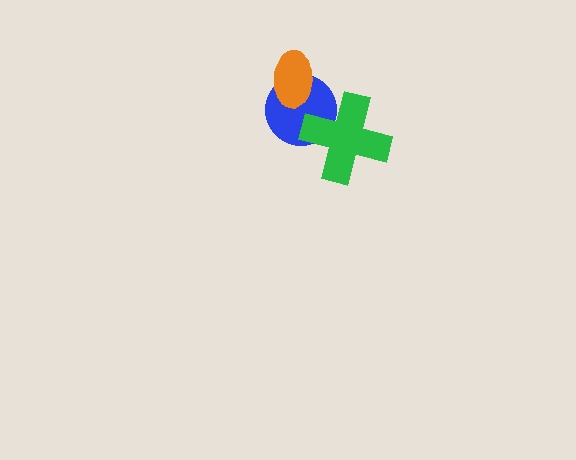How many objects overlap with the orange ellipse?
1 object overlaps with the orange ellipse.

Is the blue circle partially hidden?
Yes, it is partially covered by another shape.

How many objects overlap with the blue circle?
2 objects overlap with the blue circle.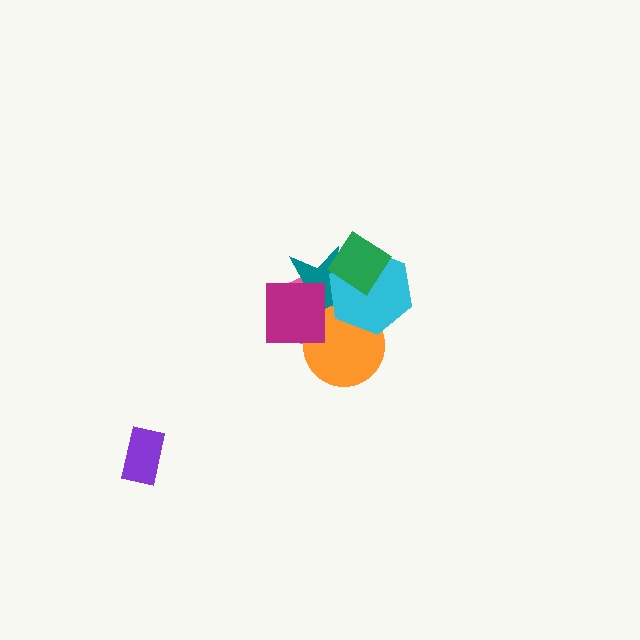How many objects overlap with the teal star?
5 objects overlap with the teal star.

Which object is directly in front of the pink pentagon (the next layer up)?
The teal star is directly in front of the pink pentagon.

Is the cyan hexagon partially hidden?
Yes, it is partially covered by another shape.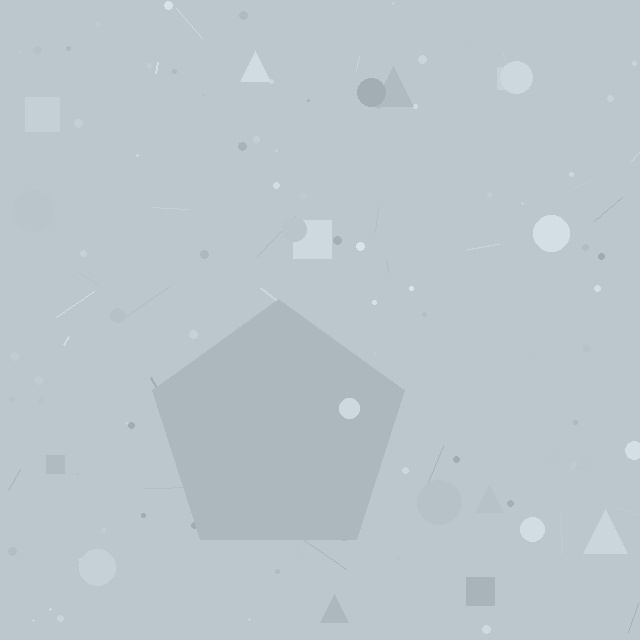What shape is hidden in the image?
A pentagon is hidden in the image.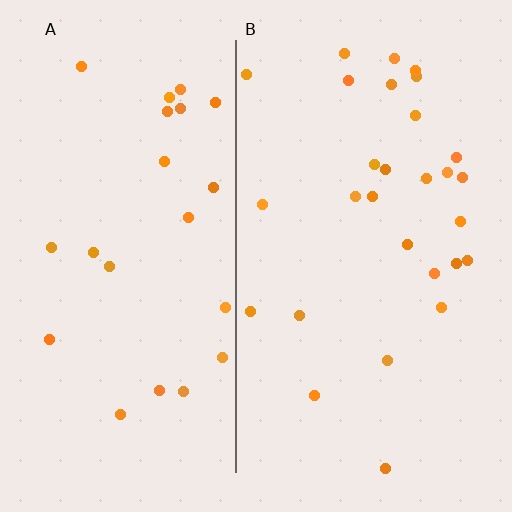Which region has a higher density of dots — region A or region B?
B (the right).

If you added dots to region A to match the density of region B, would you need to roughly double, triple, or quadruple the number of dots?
Approximately double.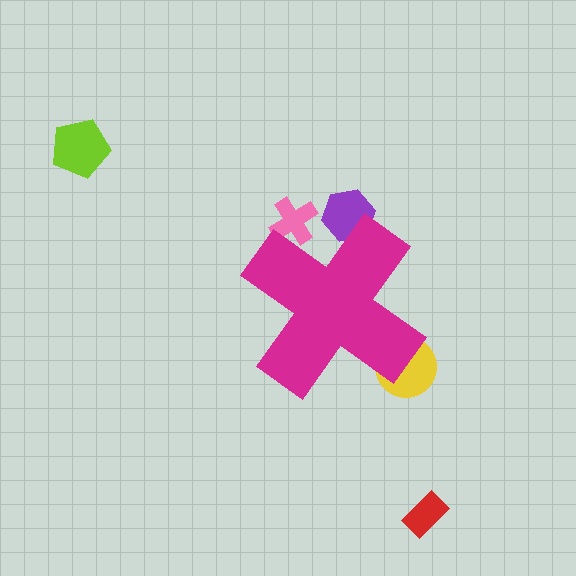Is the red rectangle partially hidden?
No, the red rectangle is fully visible.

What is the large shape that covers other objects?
A magenta cross.